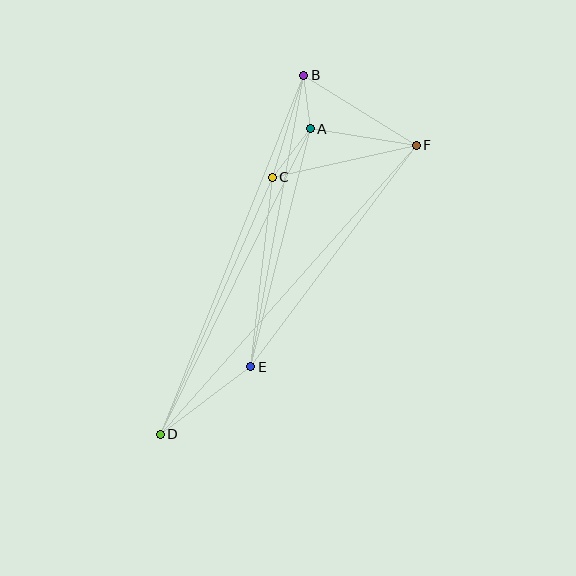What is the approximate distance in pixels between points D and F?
The distance between D and F is approximately 386 pixels.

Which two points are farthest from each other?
Points B and D are farthest from each other.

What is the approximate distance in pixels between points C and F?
The distance between C and F is approximately 147 pixels.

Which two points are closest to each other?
Points A and B are closest to each other.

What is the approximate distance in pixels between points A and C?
The distance between A and C is approximately 61 pixels.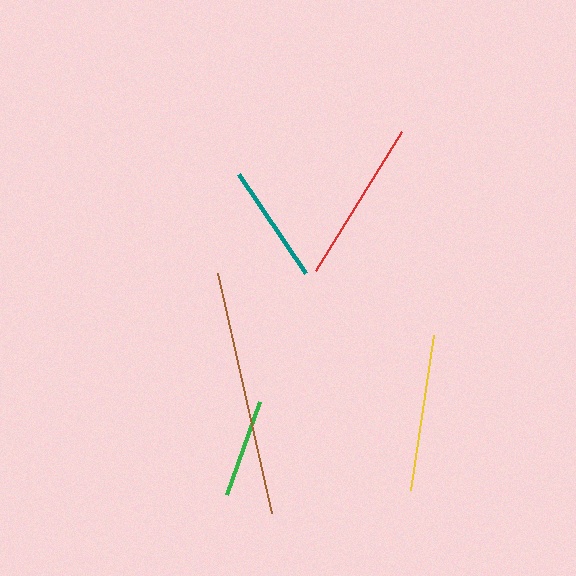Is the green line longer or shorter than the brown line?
The brown line is longer than the green line.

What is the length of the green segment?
The green segment is approximately 100 pixels long.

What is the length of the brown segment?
The brown segment is approximately 246 pixels long.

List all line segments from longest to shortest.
From longest to shortest: brown, red, yellow, teal, green.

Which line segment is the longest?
The brown line is the longest at approximately 246 pixels.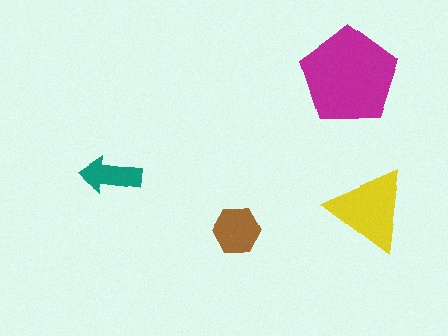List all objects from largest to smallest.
The magenta pentagon, the yellow triangle, the brown hexagon, the teal arrow.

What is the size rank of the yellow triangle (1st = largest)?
2nd.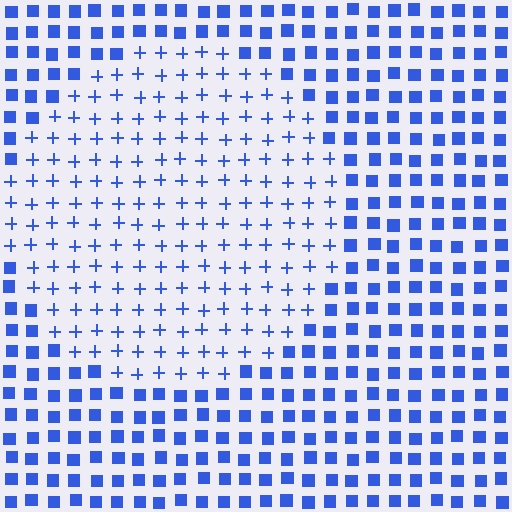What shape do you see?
I see a circle.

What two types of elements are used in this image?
The image uses plus signs inside the circle region and squares outside it.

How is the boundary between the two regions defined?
The boundary is defined by a change in element shape: plus signs inside vs. squares outside. All elements share the same color and spacing.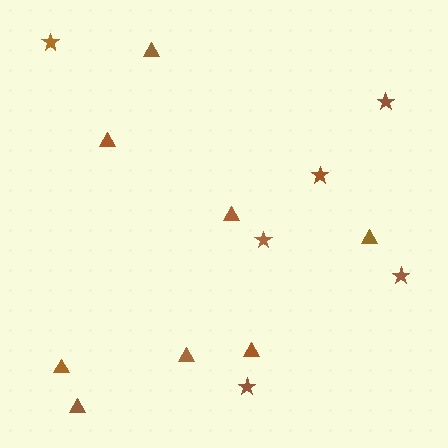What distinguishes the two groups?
There are 2 groups: one group of triangles (8) and one group of stars (6).